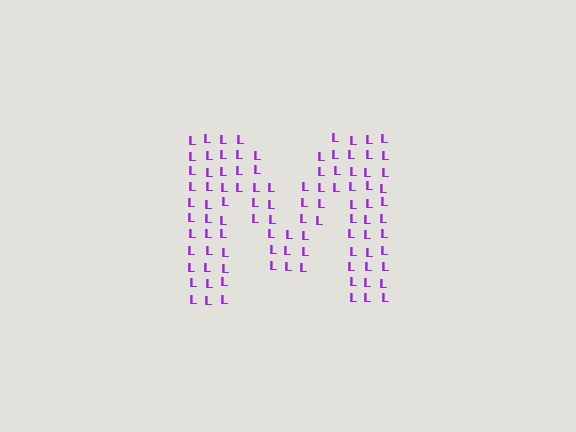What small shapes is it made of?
It is made of small letter L's.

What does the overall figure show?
The overall figure shows the letter M.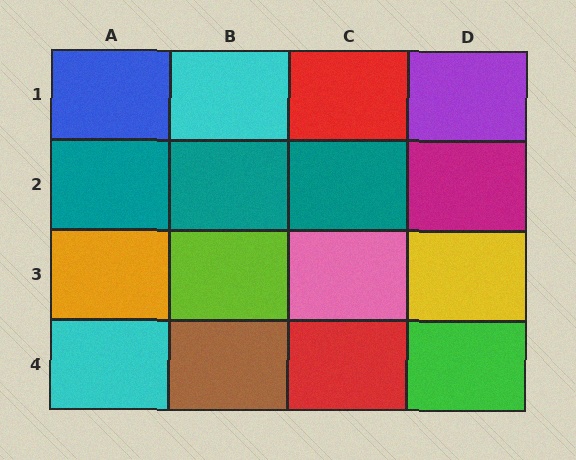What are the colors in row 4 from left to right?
Cyan, brown, red, green.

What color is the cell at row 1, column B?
Cyan.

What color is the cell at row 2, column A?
Teal.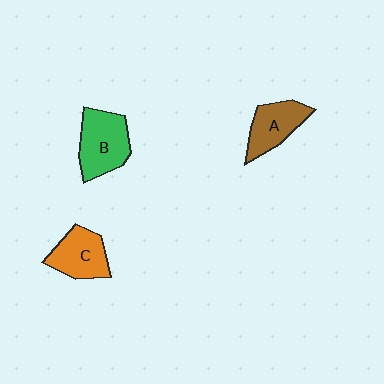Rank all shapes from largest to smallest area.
From largest to smallest: B (green), C (orange), A (brown).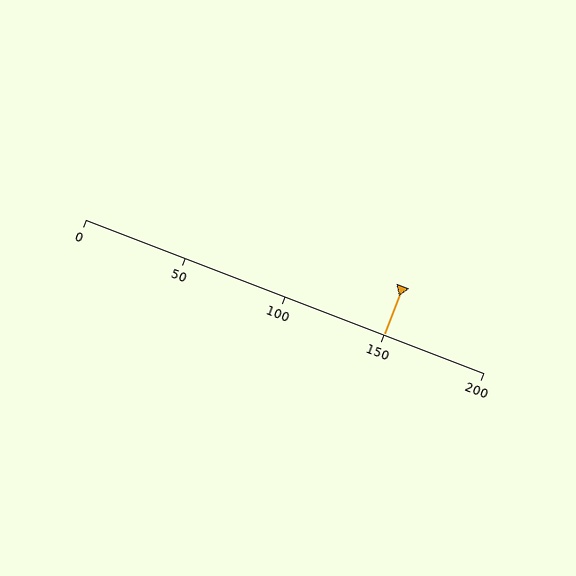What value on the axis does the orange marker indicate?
The marker indicates approximately 150.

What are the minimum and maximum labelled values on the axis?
The axis runs from 0 to 200.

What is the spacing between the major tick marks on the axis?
The major ticks are spaced 50 apart.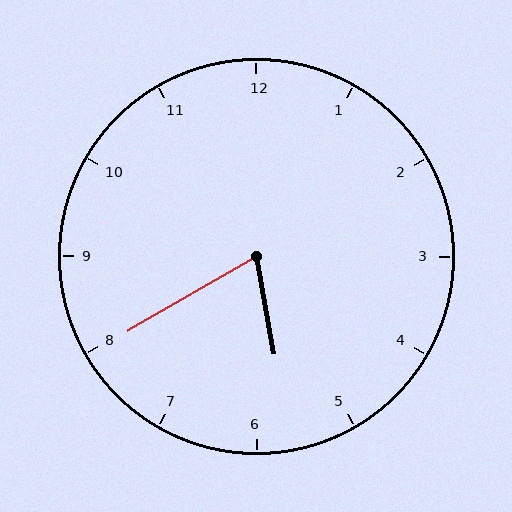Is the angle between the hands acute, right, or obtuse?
It is acute.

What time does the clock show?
5:40.